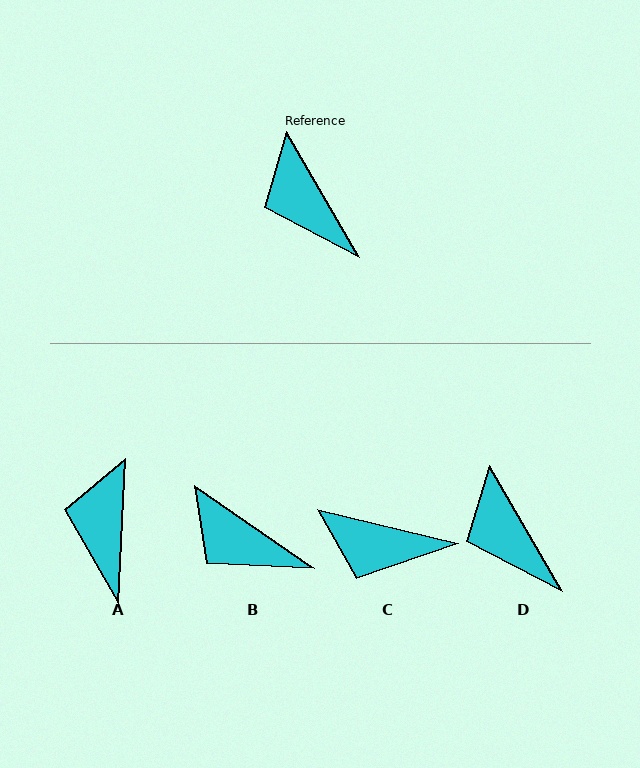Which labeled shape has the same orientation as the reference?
D.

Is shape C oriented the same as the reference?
No, it is off by about 46 degrees.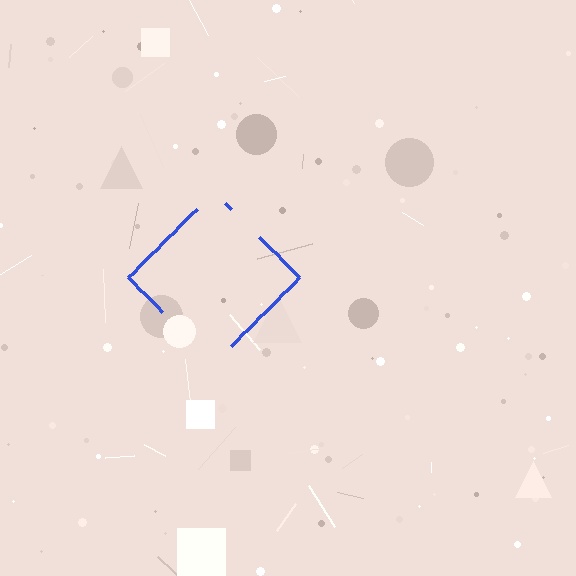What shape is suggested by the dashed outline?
The dashed outline suggests a diamond.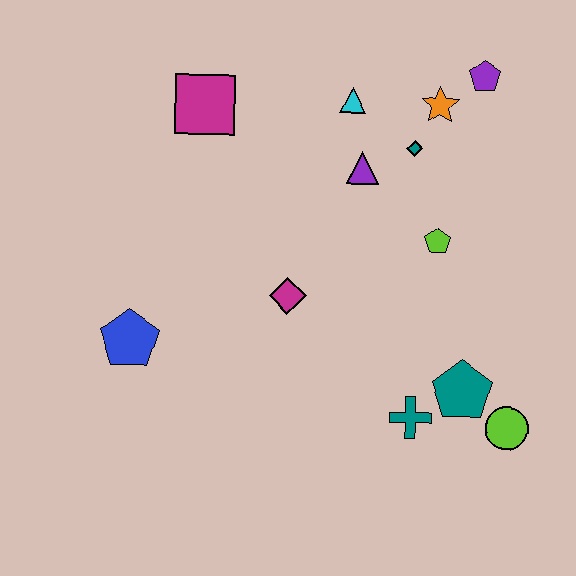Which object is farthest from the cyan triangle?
The lime circle is farthest from the cyan triangle.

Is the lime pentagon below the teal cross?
No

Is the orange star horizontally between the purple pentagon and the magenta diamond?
Yes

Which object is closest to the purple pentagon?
The orange star is closest to the purple pentagon.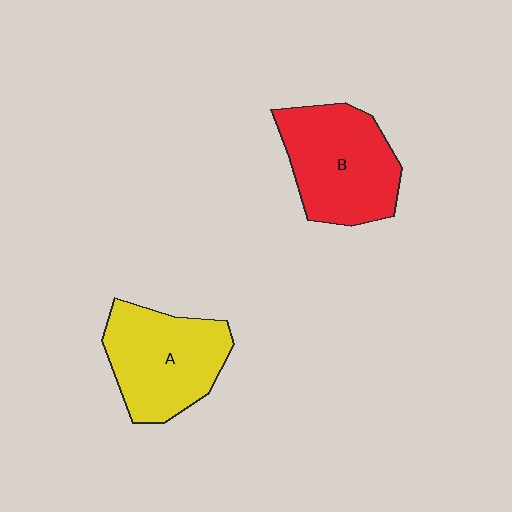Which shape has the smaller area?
Shape A (yellow).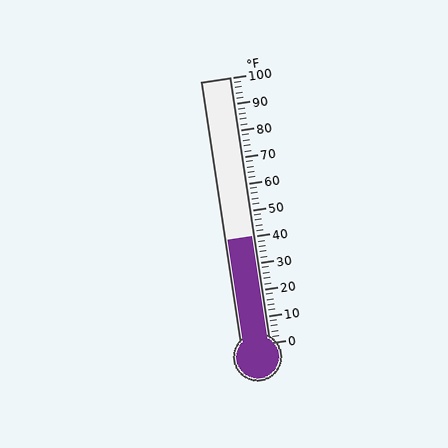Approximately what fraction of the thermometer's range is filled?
The thermometer is filled to approximately 40% of its range.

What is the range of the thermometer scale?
The thermometer scale ranges from 0°F to 100°F.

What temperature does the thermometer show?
The thermometer shows approximately 40°F.